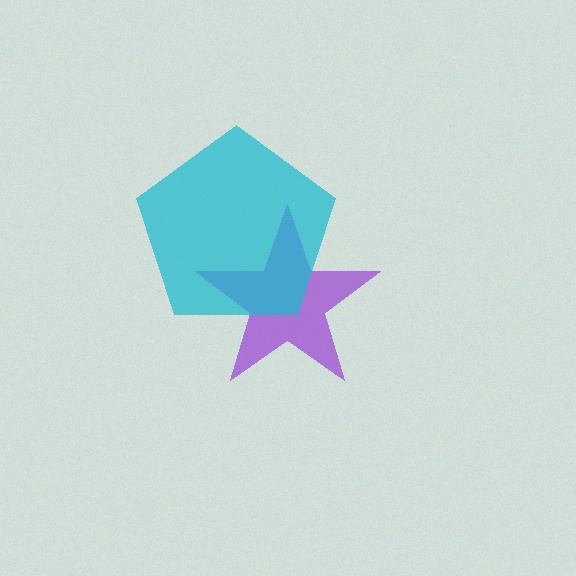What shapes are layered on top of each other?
The layered shapes are: a purple star, a cyan pentagon.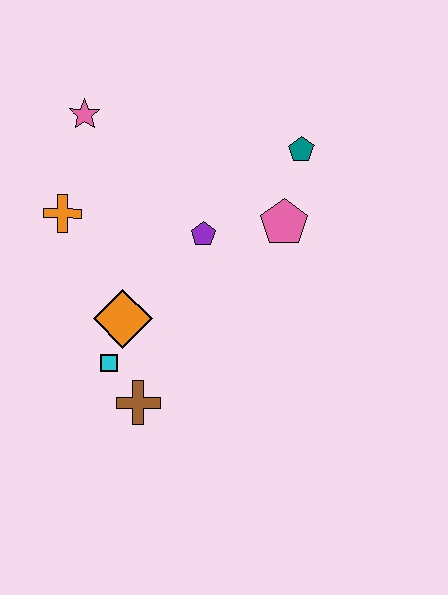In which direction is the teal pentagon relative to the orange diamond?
The teal pentagon is to the right of the orange diamond.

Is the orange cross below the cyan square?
No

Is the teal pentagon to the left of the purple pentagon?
No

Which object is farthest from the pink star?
The brown cross is farthest from the pink star.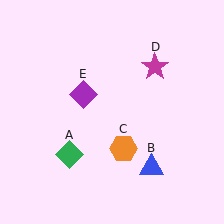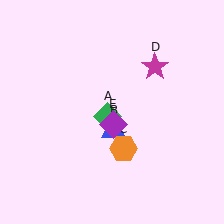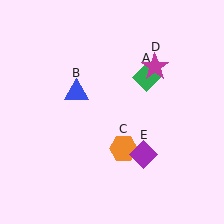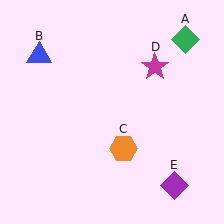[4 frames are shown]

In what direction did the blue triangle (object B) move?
The blue triangle (object B) moved up and to the left.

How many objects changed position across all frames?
3 objects changed position: green diamond (object A), blue triangle (object B), purple diamond (object E).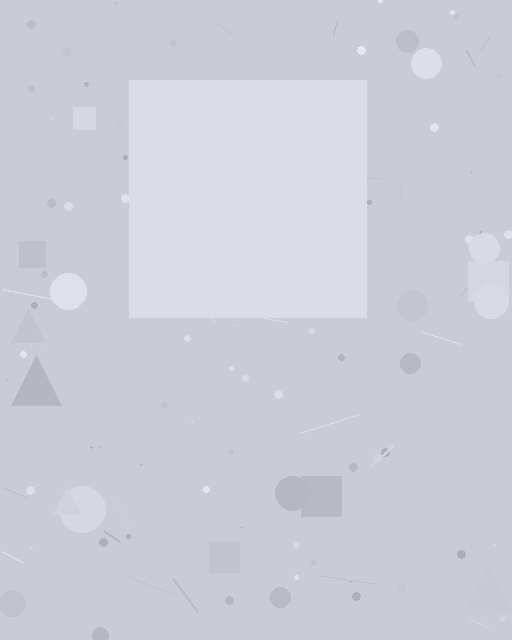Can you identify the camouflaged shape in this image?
The camouflaged shape is a square.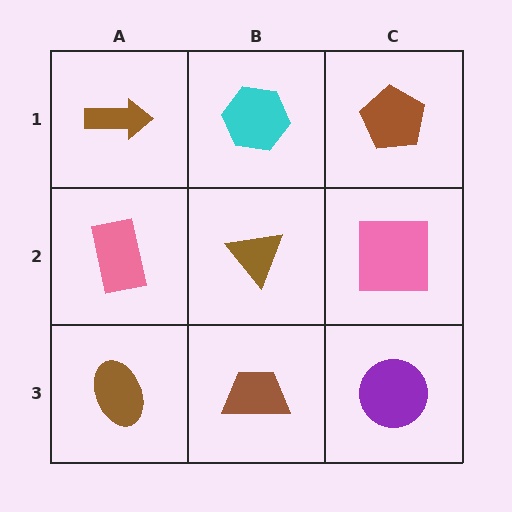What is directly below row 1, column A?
A pink rectangle.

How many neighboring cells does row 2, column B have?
4.